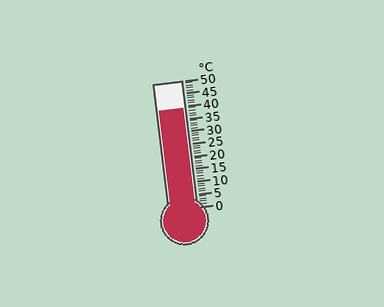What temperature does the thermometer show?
The thermometer shows approximately 39°C.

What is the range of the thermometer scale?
The thermometer scale ranges from 0°C to 50°C.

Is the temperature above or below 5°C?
The temperature is above 5°C.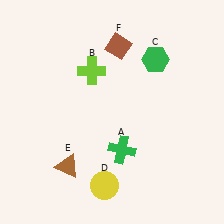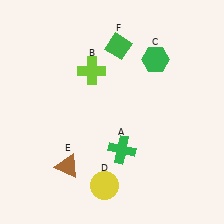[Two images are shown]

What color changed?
The diamond (F) changed from brown in Image 1 to green in Image 2.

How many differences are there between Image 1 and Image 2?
There is 1 difference between the two images.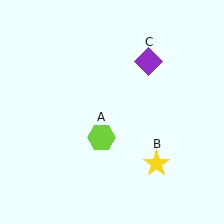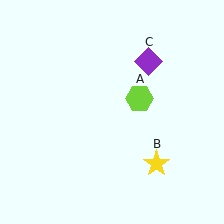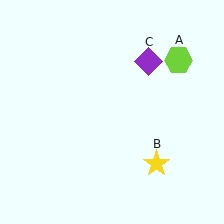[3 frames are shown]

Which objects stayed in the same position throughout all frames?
Yellow star (object B) and purple diamond (object C) remained stationary.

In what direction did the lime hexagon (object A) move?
The lime hexagon (object A) moved up and to the right.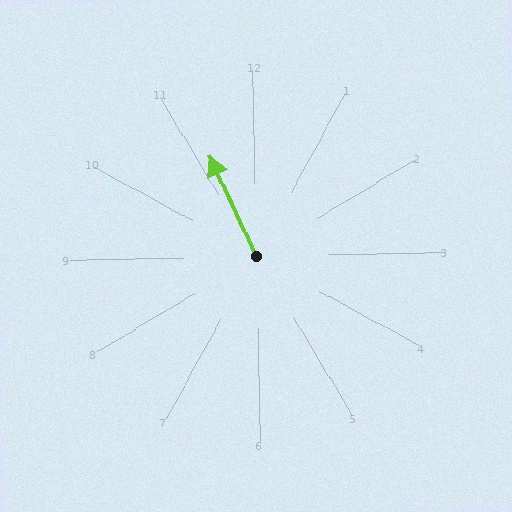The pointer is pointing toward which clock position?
Roughly 11 o'clock.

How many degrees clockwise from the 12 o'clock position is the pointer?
Approximately 336 degrees.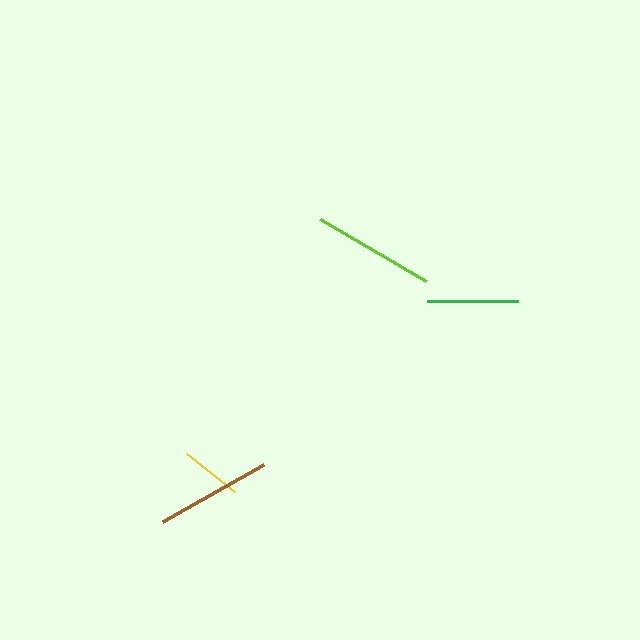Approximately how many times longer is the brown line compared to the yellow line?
The brown line is approximately 1.9 times the length of the yellow line.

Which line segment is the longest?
The lime line is the longest at approximately 123 pixels.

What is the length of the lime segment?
The lime segment is approximately 123 pixels long.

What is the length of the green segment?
The green segment is approximately 91 pixels long.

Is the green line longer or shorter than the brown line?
The brown line is longer than the green line.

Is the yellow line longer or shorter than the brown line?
The brown line is longer than the yellow line.